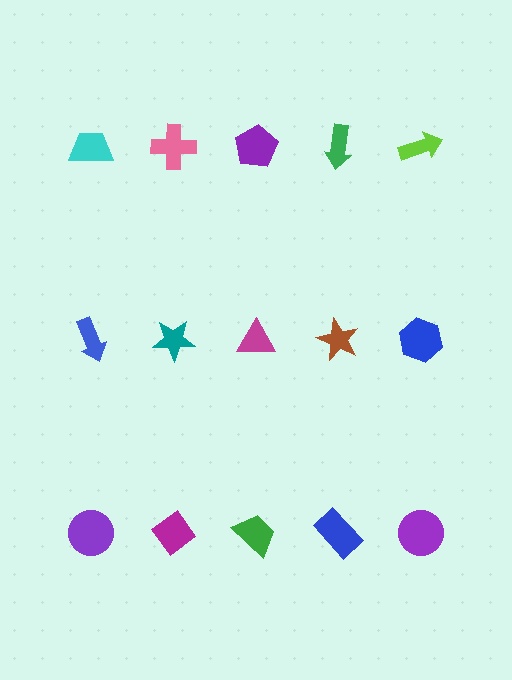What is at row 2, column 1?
A blue arrow.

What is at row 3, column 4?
A blue rectangle.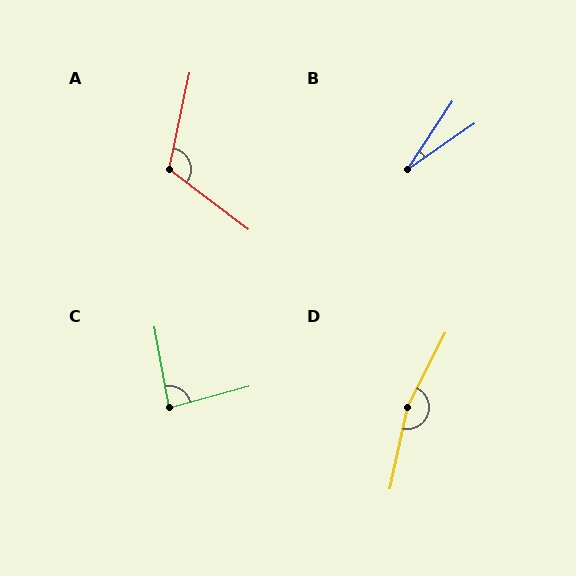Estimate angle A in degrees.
Approximately 115 degrees.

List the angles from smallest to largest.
B (22°), C (85°), A (115°), D (165°).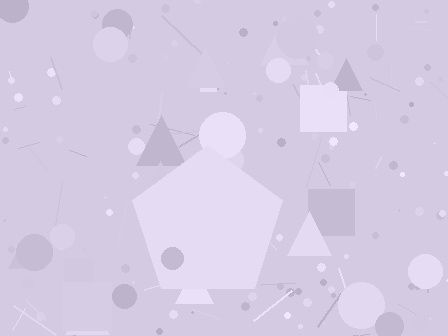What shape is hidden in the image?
A pentagon is hidden in the image.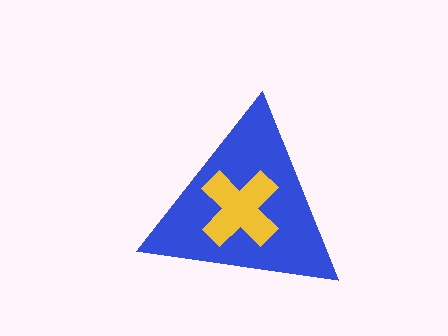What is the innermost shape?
The yellow cross.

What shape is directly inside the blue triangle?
The yellow cross.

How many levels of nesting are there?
2.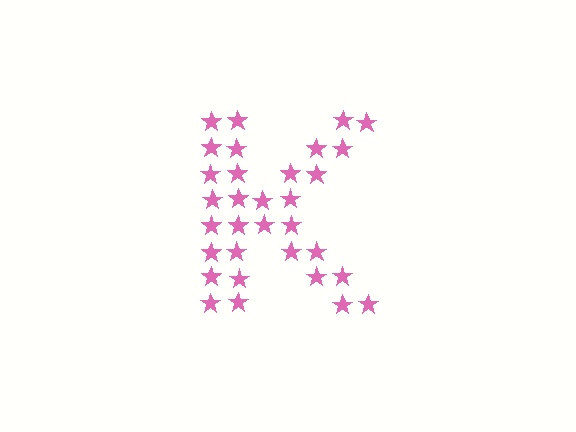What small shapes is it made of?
It is made of small stars.